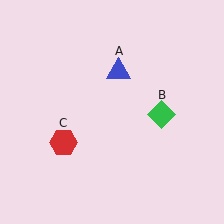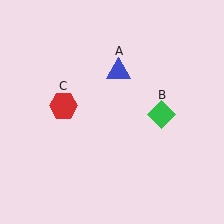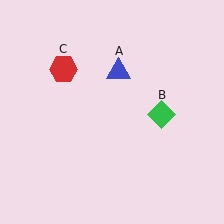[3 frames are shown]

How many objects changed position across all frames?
1 object changed position: red hexagon (object C).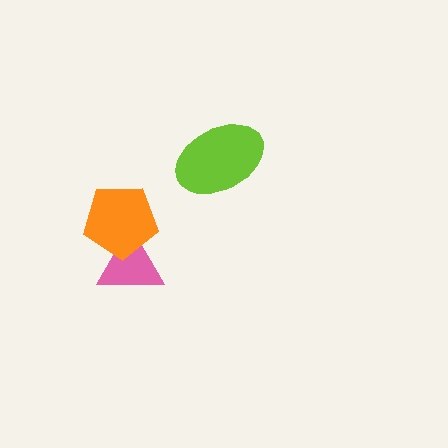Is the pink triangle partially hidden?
Yes, it is partially covered by another shape.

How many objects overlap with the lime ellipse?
0 objects overlap with the lime ellipse.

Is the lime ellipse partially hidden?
No, no other shape covers it.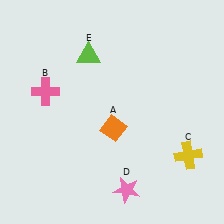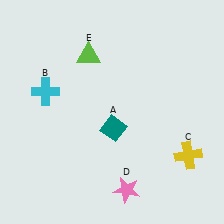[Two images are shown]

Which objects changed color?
A changed from orange to teal. B changed from pink to cyan.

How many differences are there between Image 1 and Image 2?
There are 2 differences between the two images.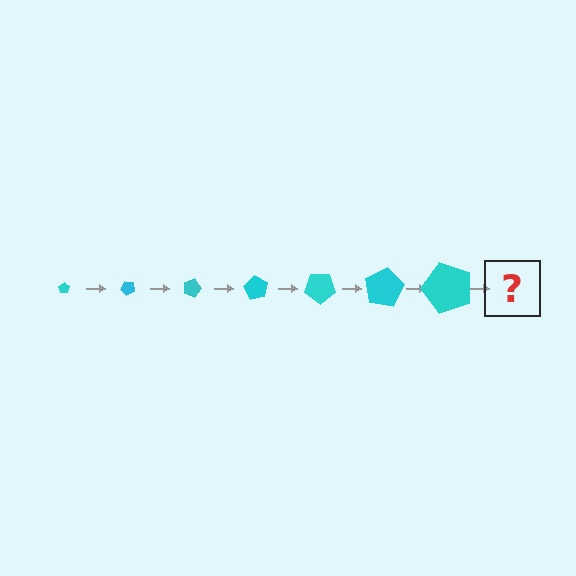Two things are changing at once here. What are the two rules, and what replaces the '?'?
The two rules are that the pentagon grows larger each step and it rotates 45 degrees each step. The '?' should be a pentagon, larger than the previous one and rotated 315 degrees from the start.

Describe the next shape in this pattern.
It should be a pentagon, larger than the previous one and rotated 315 degrees from the start.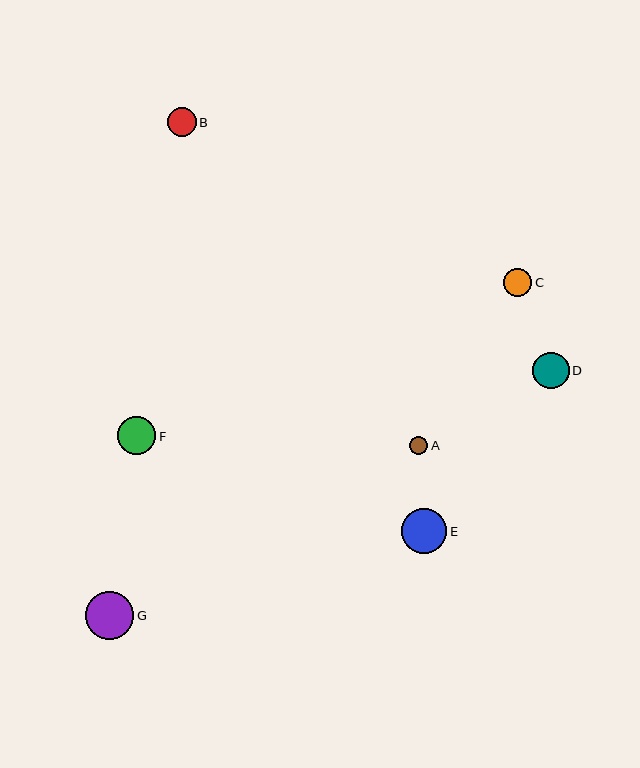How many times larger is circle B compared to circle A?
Circle B is approximately 1.6 times the size of circle A.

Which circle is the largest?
Circle G is the largest with a size of approximately 48 pixels.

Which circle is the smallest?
Circle A is the smallest with a size of approximately 18 pixels.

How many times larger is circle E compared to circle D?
Circle E is approximately 1.2 times the size of circle D.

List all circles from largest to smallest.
From largest to smallest: G, E, F, D, B, C, A.